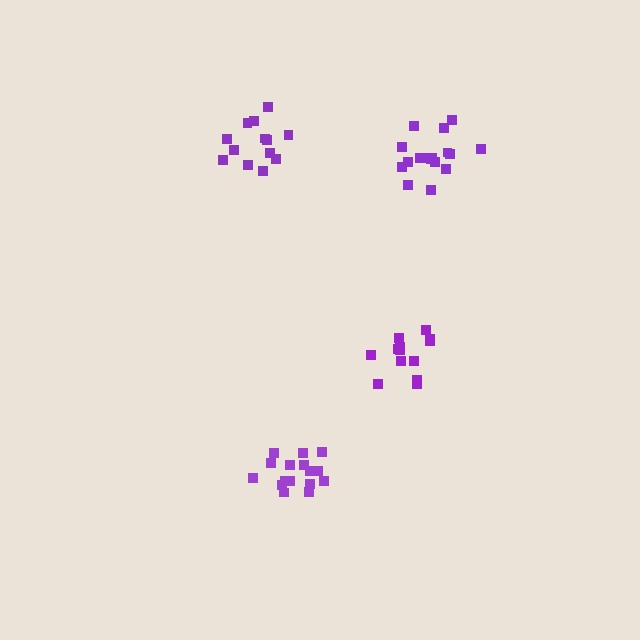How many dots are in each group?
Group 1: 13 dots, Group 2: 17 dots, Group 3: 16 dots, Group 4: 13 dots (59 total).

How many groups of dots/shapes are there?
There are 4 groups.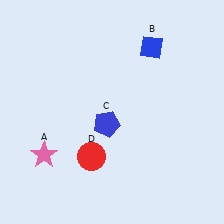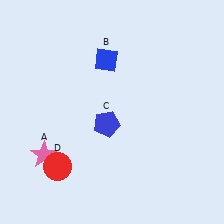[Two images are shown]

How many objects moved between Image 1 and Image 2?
2 objects moved between the two images.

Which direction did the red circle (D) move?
The red circle (D) moved left.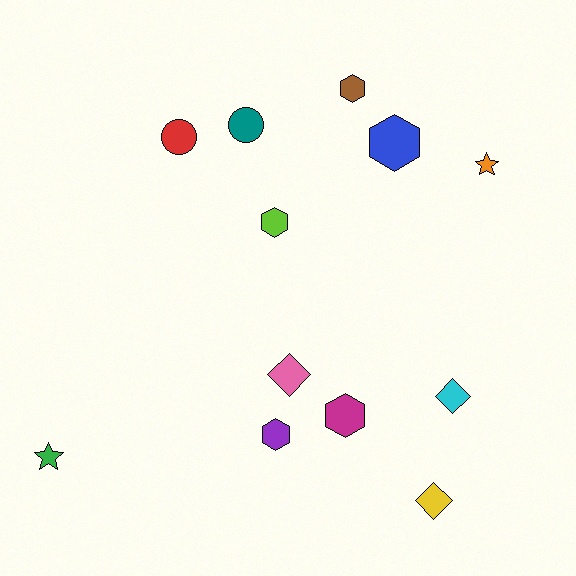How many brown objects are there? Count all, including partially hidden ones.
There is 1 brown object.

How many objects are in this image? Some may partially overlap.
There are 12 objects.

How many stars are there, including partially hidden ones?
There are 2 stars.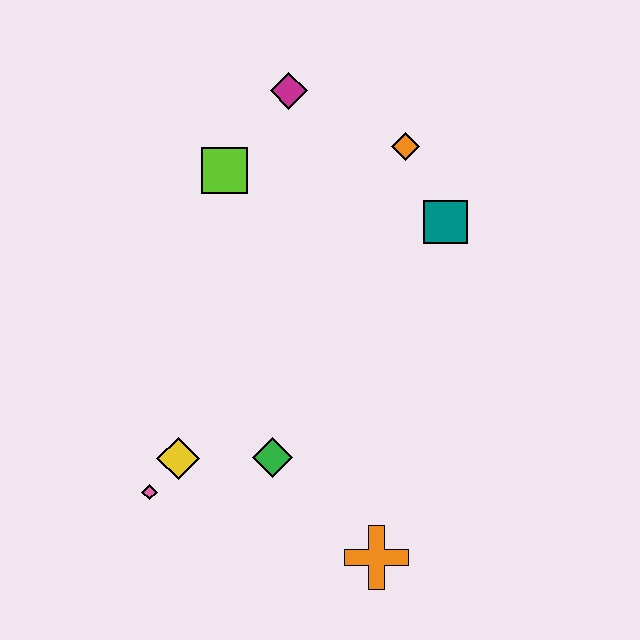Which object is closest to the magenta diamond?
The lime square is closest to the magenta diamond.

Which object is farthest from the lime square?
The orange cross is farthest from the lime square.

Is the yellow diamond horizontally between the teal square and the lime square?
No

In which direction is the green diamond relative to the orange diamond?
The green diamond is below the orange diamond.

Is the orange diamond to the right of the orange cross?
Yes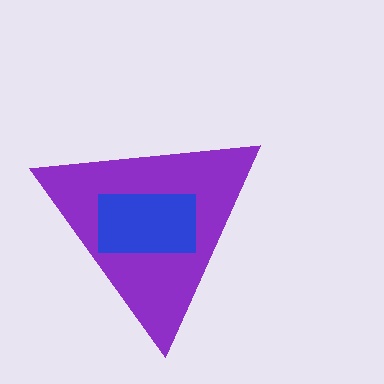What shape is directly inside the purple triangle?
The blue rectangle.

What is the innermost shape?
The blue rectangle.